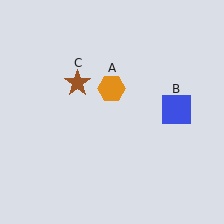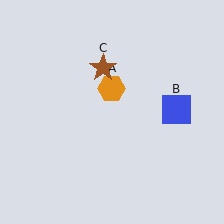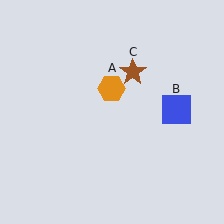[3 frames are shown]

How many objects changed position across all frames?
1 object changed position: brown star (object C).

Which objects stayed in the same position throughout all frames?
Orange hexagon (object A) and blue square (object B) remained stationary.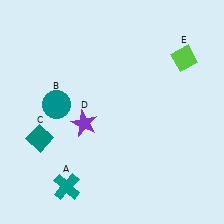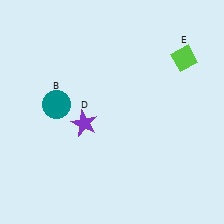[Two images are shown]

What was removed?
The teal diamond (C), the teal cross (A) were removed in Image 2.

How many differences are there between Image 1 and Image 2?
There are 2 differences between the two images.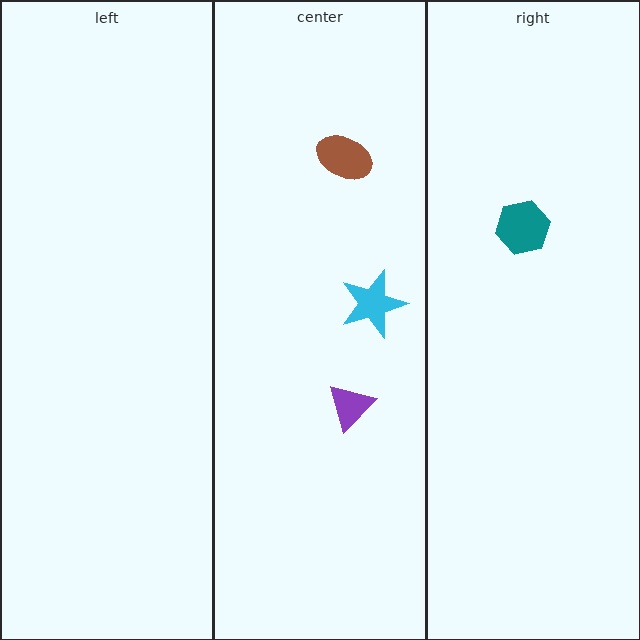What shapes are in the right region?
The teal hexagon.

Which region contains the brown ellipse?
The center region.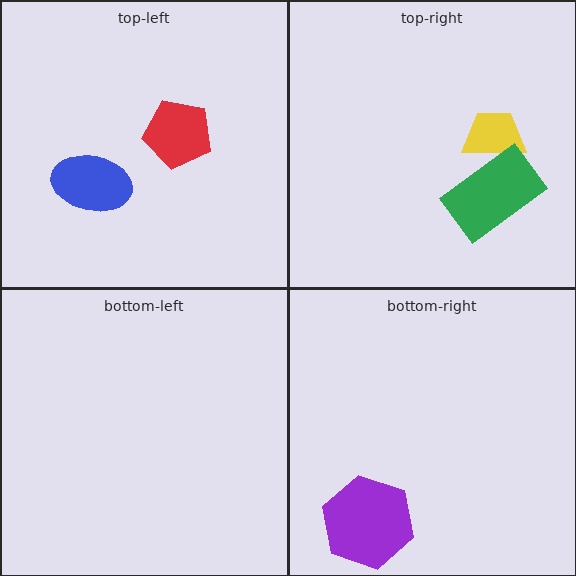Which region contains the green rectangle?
The top-right region.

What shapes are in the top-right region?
The yellow trapezoid, the green rectangle.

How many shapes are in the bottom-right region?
1.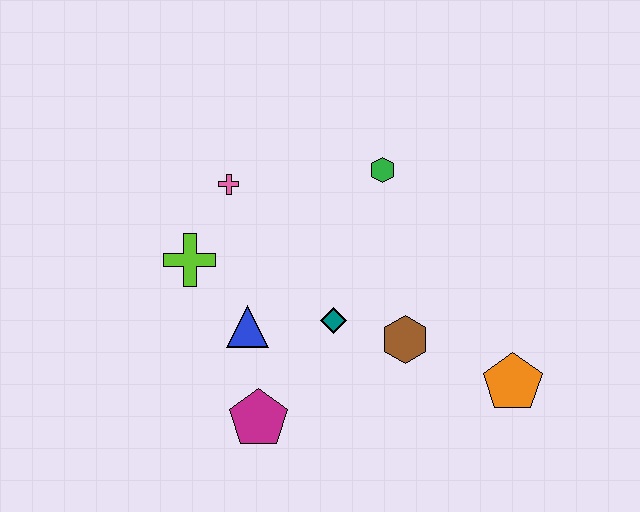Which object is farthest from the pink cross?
The orange pentagon is farthest from the pink cross.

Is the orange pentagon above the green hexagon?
No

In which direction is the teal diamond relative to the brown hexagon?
The teal diamond is to the left of the brown hexagon.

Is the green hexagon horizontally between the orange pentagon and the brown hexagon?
No